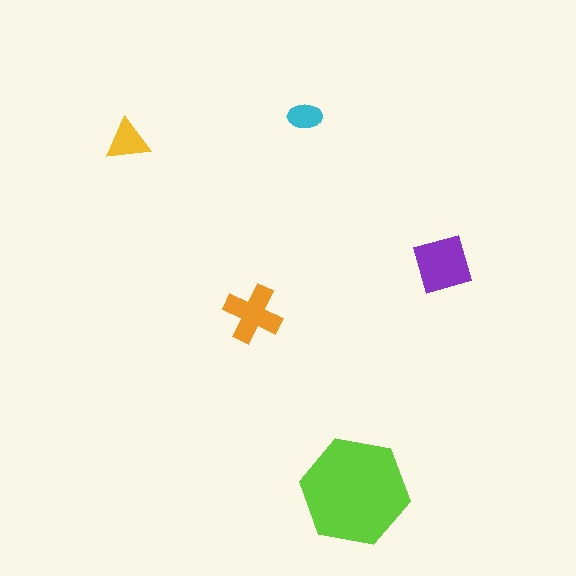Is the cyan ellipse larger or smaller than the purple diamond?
Smaller.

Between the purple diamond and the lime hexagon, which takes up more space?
The lime hexagon.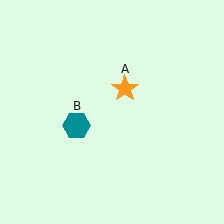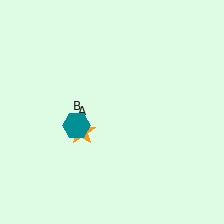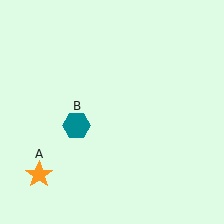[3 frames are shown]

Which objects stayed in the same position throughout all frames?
Teal hexagon (object B) remained stationary.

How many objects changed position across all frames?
1 object changed position: orange star (object A).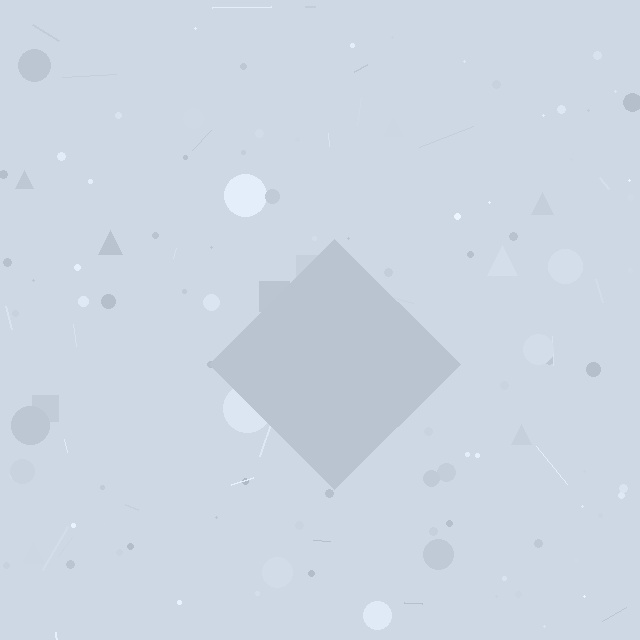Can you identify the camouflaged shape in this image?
The camouflaged shape is a diamond.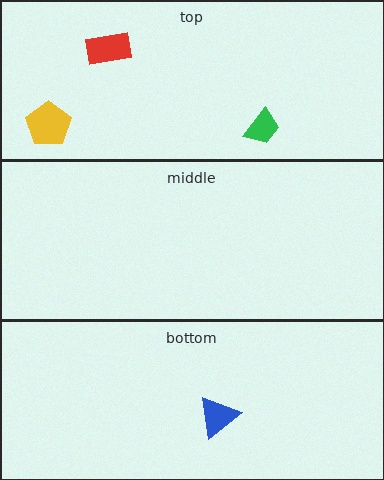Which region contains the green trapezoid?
The top region.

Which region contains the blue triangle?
The bottom region.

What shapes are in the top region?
The green trapezoid, the red rectangle, the yellow pentagon.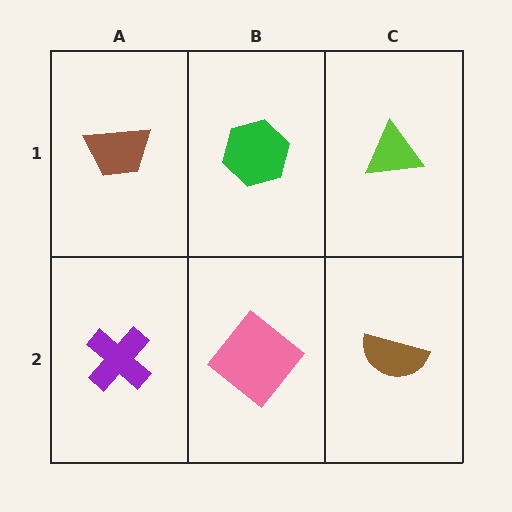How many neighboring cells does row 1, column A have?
2.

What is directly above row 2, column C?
A lime triangle.